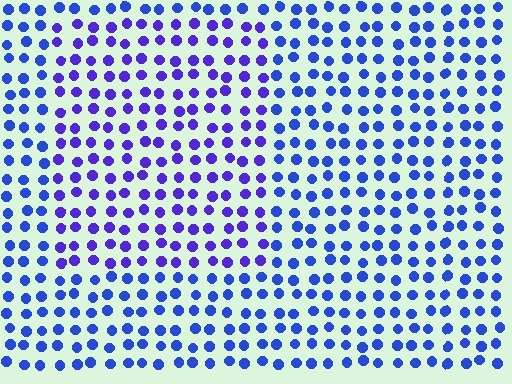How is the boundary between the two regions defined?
The boundary is defined purely by a slight shift in hue (about 28 degrees). Spacing, size, and orientation are identical on both sides.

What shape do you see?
I see a rectangle.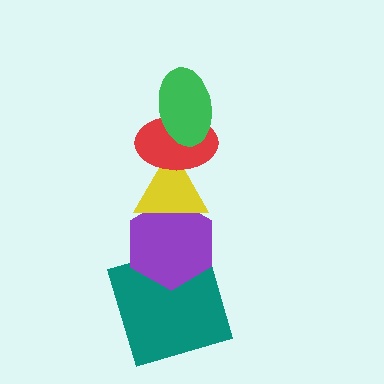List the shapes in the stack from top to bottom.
From top to bottom: the green ellipse, the red ellipse, the yellow triangle, the purple hexagon, the teal square.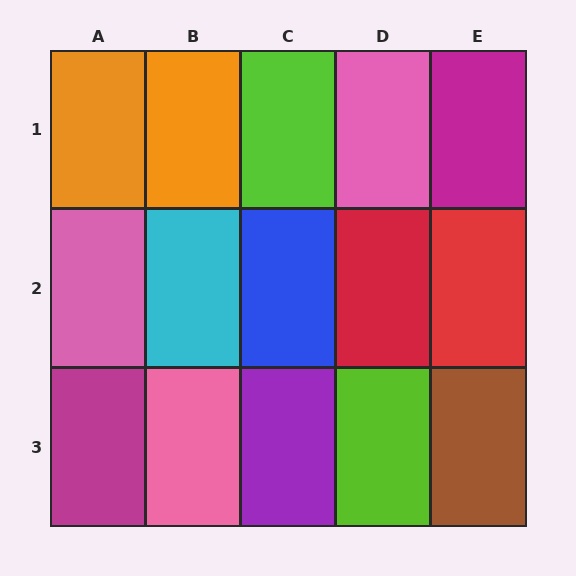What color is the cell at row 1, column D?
Pink.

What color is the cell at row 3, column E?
Brown.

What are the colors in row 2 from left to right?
Pink, cyan, blue, red, red.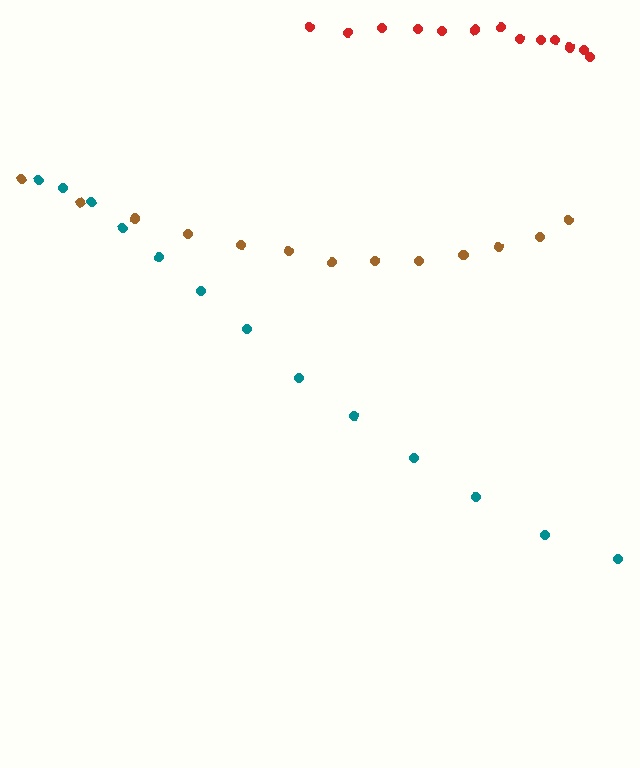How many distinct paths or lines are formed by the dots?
There are 3 distinct paths.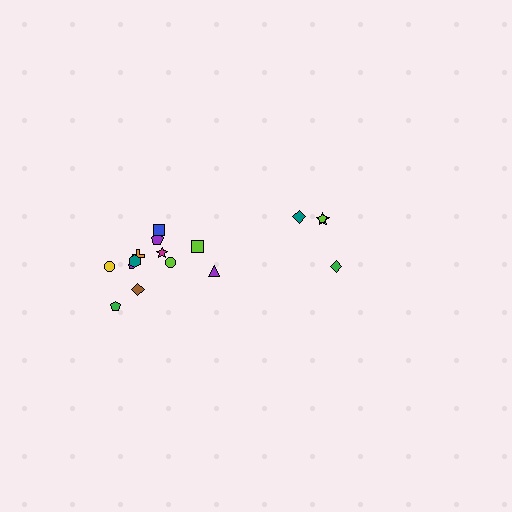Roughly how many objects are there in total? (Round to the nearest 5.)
Roughly 15 objects in total.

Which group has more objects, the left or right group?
The left group.